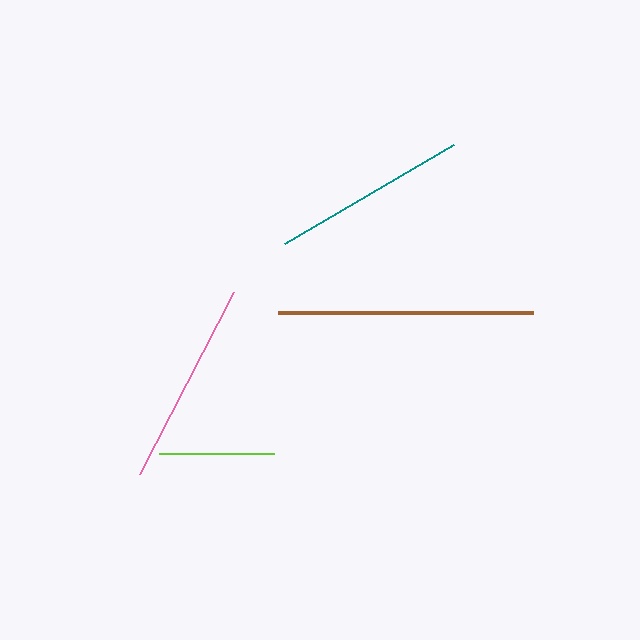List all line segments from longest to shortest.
From longest to shortest: brown, pink, teal, lime.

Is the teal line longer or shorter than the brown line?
The brown line is longer than the teal line.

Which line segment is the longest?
The brown line is the longest at approximately 256 pixels.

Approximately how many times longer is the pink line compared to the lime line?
The pink line is approximately 1.8 times the length of the lime line.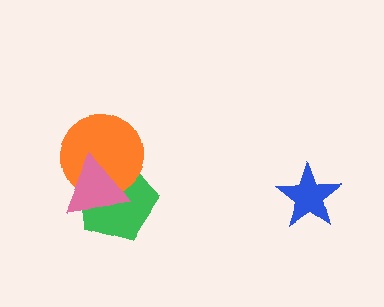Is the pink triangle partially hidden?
No, no other shape covers it.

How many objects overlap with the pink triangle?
2 objects overlap with the pink triangle.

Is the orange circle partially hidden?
Yes, it is partially covered by another shape.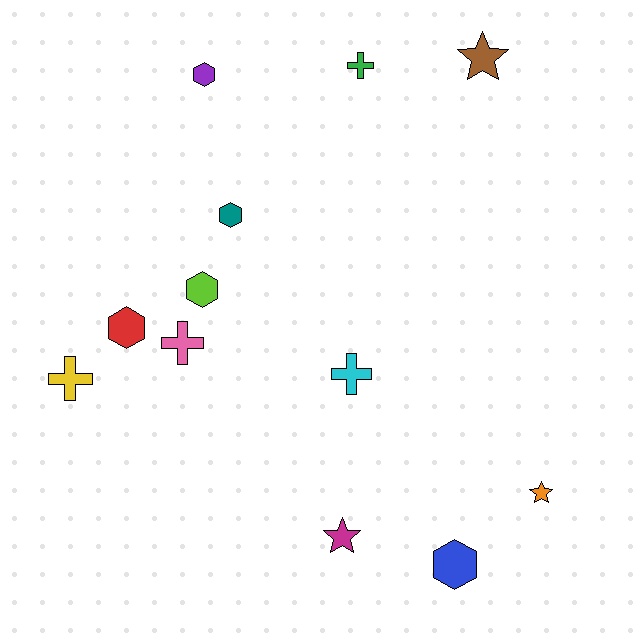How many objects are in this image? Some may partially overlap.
There are 12 objects.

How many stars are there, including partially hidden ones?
There are 3 stars.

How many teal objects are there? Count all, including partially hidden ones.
There is 1 teal object.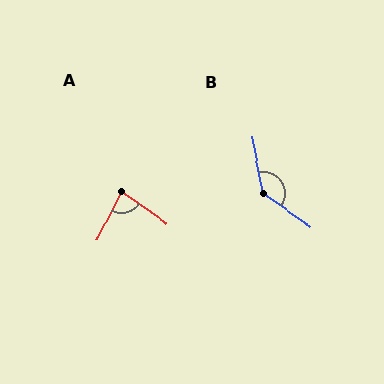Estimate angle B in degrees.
Approximately 136 degrees.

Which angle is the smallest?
A, at approximately 82 degrees.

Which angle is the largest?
B, at approximately 136 degrees.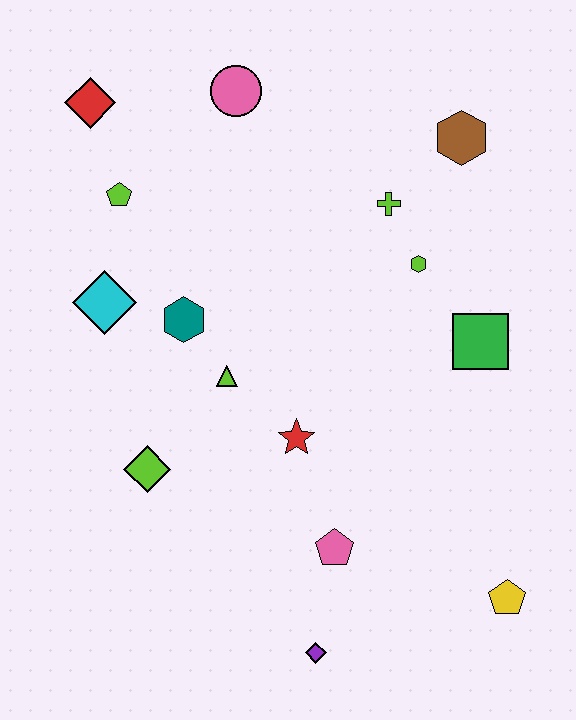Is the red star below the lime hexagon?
Yes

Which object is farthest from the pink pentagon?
The red diamond is farthest from the pink pentagon.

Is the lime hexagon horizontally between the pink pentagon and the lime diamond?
No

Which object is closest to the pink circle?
The red diamond is closest to the pink circle.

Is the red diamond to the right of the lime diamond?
No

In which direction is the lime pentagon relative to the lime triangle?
The lime pentagon is above the lime triangle.